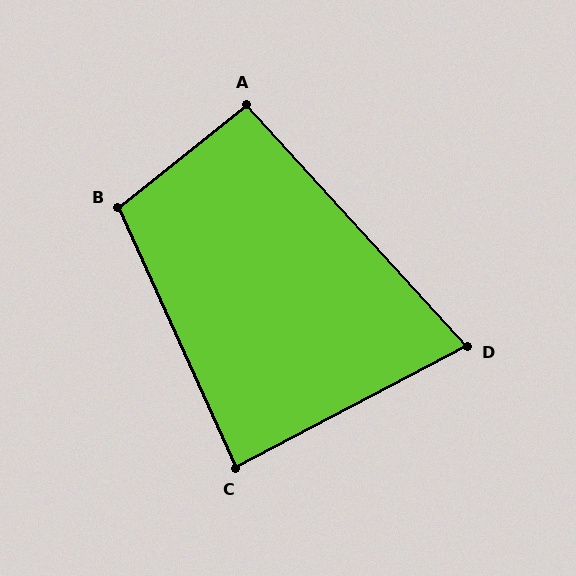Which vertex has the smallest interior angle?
D, at approximately 76 degrees.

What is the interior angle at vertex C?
Approximately 86 degrees (approximately right).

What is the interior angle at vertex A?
Approximately 94 degrees (approximately right).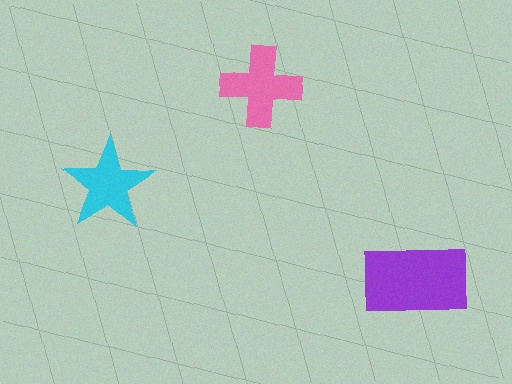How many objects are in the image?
There are 3 objects in the image.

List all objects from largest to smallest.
The purple rectangle, the pink cross, the cyan star.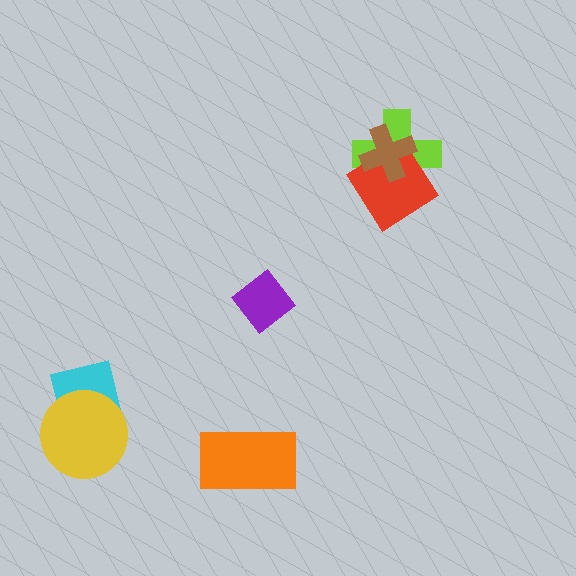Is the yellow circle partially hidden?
No, no other shape covers it.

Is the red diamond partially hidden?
Yes, it is partially covered by another shape.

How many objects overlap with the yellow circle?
1 object overlaps with the yellow circle.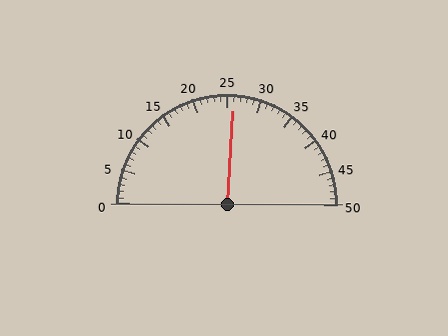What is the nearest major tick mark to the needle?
The nearest major tick mark is 25.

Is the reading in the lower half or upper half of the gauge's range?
The reading is in the upper half of the range (0 to 50).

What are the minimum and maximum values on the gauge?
The gauge ranges from 0 to 50.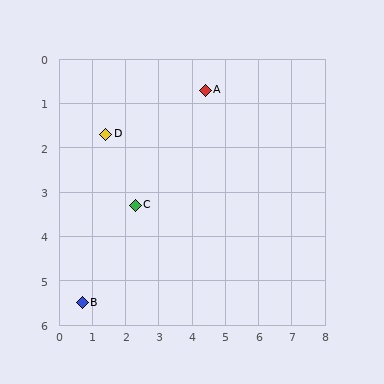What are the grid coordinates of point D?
Point D is at approximately (1.4, 1.7).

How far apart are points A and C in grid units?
Points A and C are about 3.3 grid units apart.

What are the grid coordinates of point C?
Point C is at approximately (2.3, 3.3).